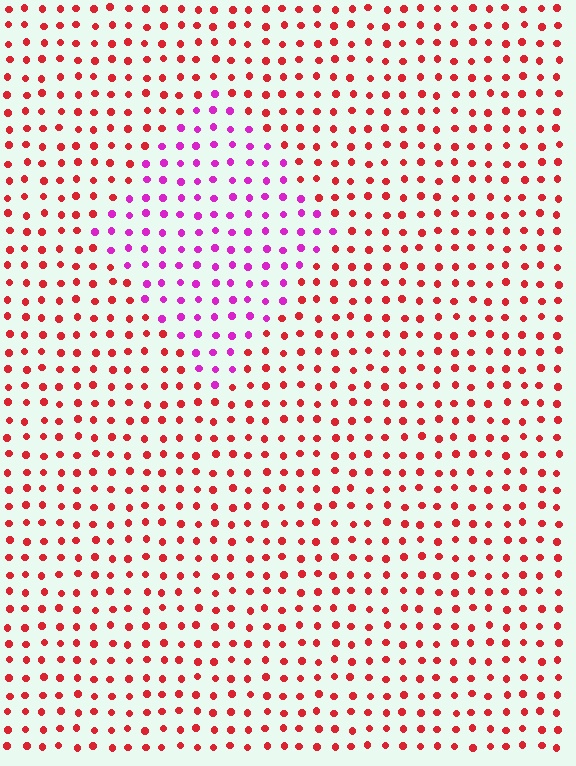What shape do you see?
I see a diamond.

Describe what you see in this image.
The image is filled with small red elements in a uniform arrangement. A diamond-shaped region is visible where the elements are tinted to a slightly different hue, forming a subtle color boundary.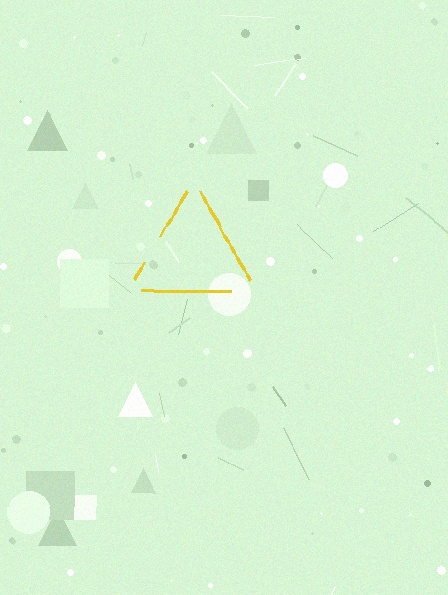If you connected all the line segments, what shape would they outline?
They would outline a triangle.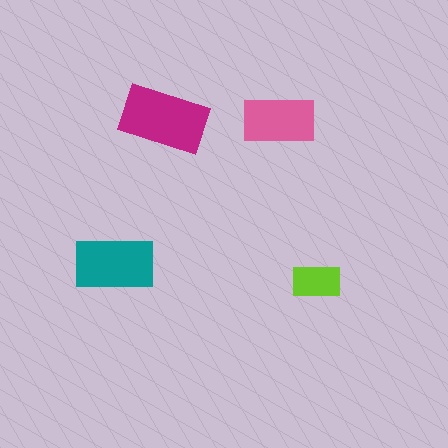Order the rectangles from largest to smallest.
the magenta one, the teal one, the pink one, the lime one.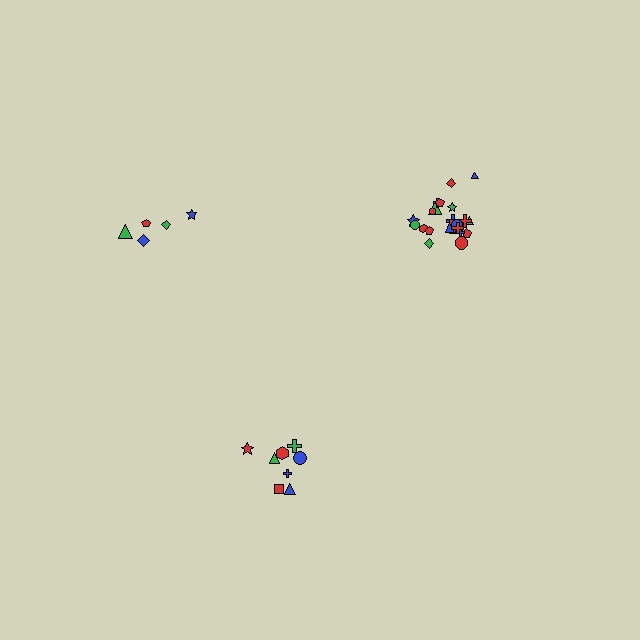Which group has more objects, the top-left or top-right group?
The top-right group.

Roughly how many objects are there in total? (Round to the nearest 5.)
Roughly 35 objects in total.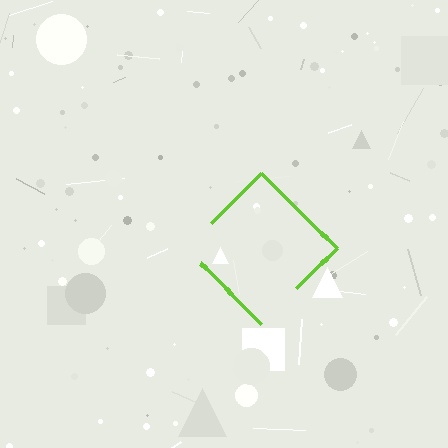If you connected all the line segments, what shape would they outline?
They would outline a diamond.